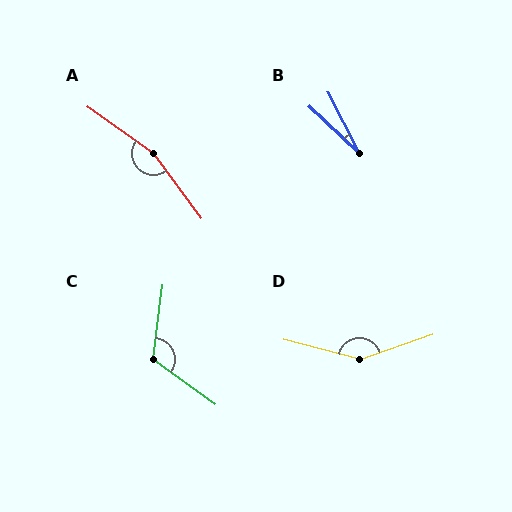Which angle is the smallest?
B, at approximately 19 degrees.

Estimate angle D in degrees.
Approximately 147 degrees.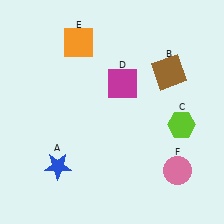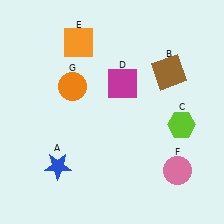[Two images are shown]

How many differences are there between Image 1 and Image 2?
There is 1 difference between the two images.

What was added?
An orange circle (G) was added in Image 2.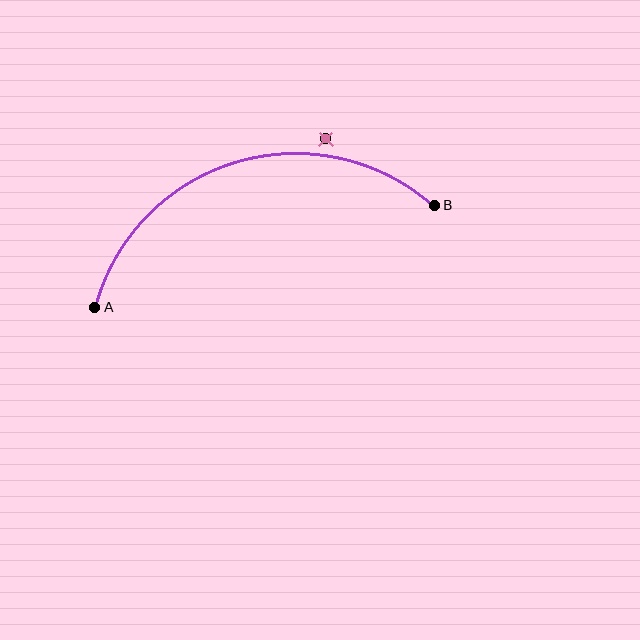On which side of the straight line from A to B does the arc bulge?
The arc bulges above the straight line connecting A and B.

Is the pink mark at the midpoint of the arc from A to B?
No — the pink mark does not lie on the arc at all. It sits slightly outside the curve.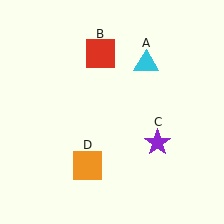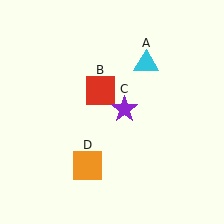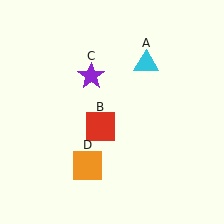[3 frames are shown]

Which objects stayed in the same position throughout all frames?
Cyan triangle (object A) and orange square (object D) remained stationary.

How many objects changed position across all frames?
2 objects changed position: red square (object B), purple star (object C).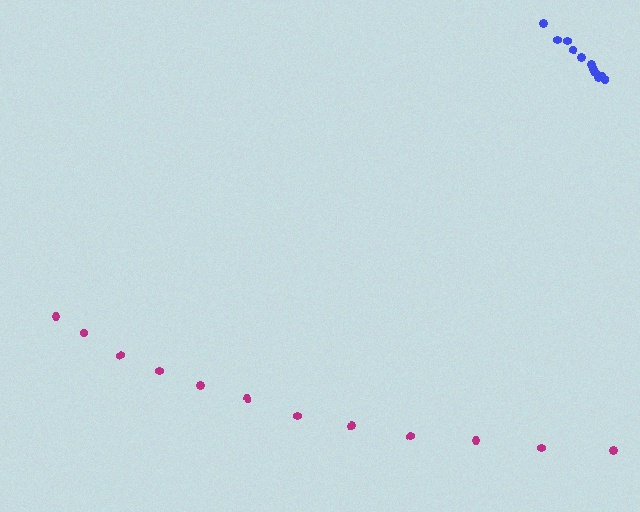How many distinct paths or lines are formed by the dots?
There are 2 distinct paths.